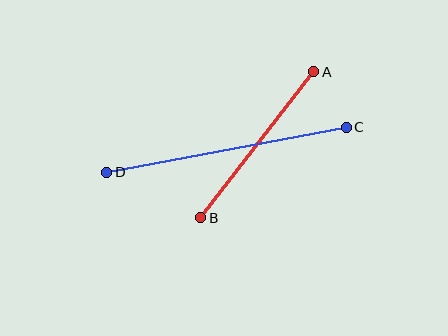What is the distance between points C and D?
The distance is approximately 244 pixels.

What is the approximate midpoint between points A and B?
The midpoint is at approximately (257, 145) pixels.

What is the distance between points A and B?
The distance is approximately 185 pixels.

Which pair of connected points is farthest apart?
Points C and D are farthest apart.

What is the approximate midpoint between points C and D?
The midpoint is at approximately (227, 150) pixels.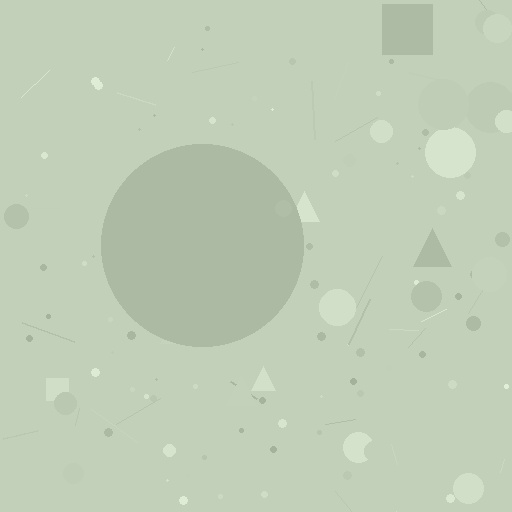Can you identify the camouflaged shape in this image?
The camouflaged shape is a circle.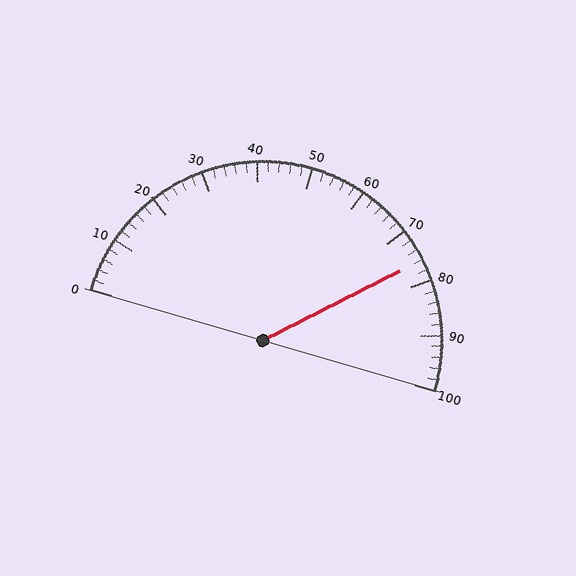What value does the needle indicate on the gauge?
The needle indicates approximately 76.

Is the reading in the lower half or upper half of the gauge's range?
The reading is in the upper half of the range (0 to 100).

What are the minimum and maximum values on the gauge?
The gauge ranges from 0 to 100.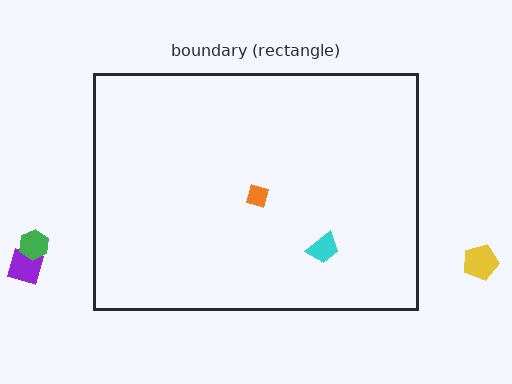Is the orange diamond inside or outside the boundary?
Inside.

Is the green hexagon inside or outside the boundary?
Outside.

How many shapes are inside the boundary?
2 inside, 3 outside.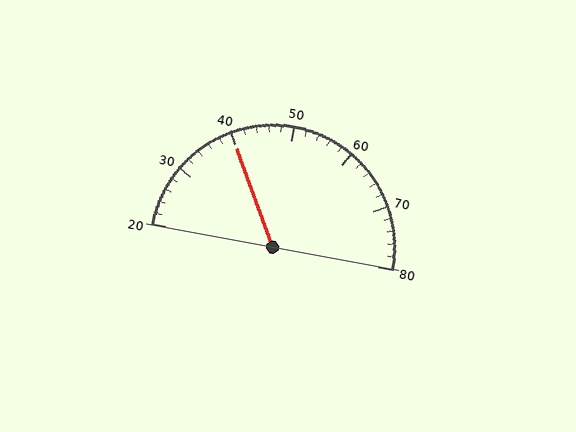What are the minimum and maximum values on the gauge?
The gauge ranges from 20 to 80.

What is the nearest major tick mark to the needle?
The nearest major tick mark is 40.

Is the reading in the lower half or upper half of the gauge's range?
The reading is in the lower half of the range (20 to 80).